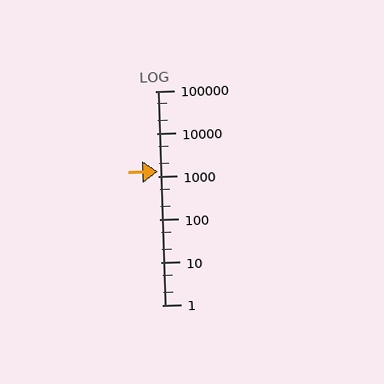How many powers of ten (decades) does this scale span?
The scale spans 5 decades, from 1 to 100000.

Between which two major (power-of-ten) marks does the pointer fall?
The pointer is between 1000 and 10000.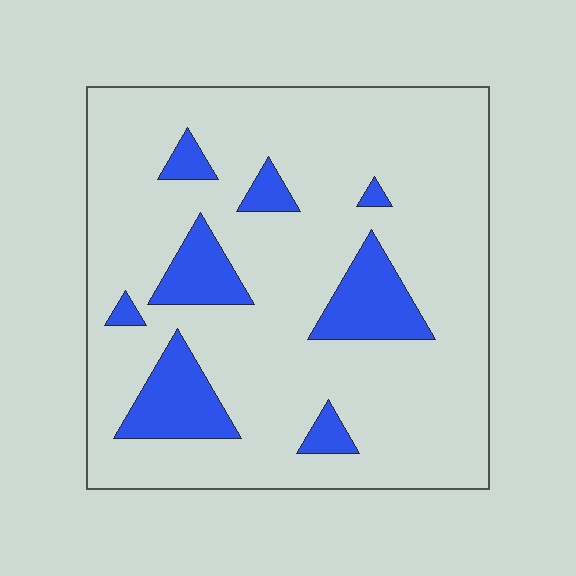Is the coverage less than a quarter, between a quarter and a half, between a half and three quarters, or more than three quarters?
Less than a quarter.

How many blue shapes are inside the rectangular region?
8.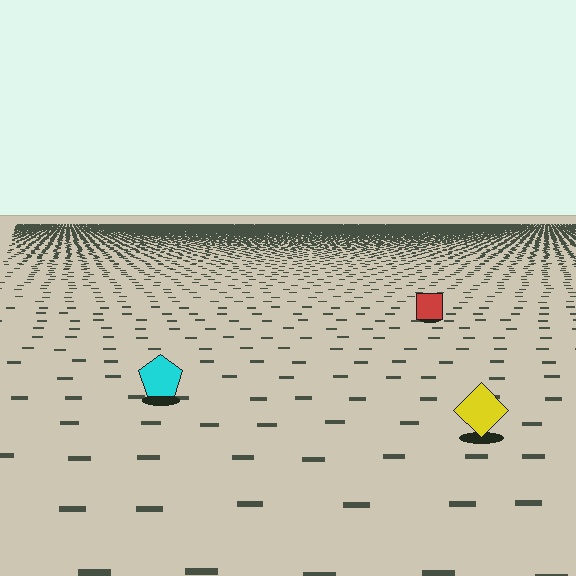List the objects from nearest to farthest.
From nearest to farthest: the yellow diamond, the cyan pentagon, the red square.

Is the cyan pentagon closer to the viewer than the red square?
Yes. The cyan pentagon is closer — you can tell from the texture gradient: the ground texture is coarser near it.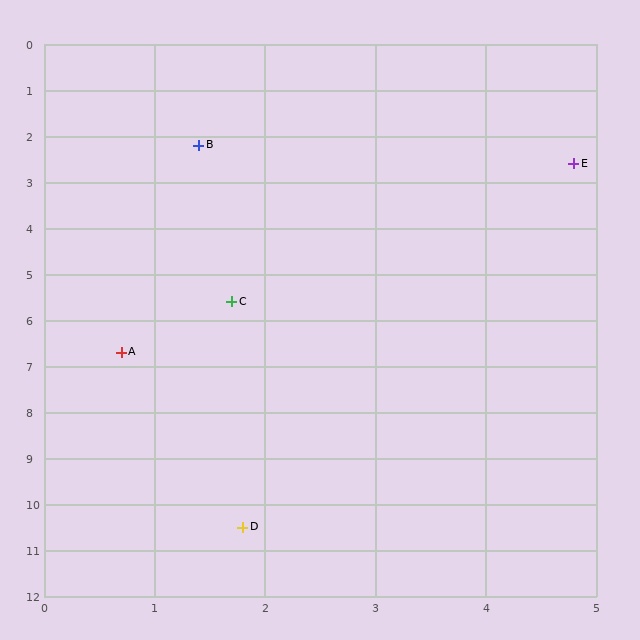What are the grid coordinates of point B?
Point B is at approximately (1.4, 2.2).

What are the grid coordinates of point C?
Point C is at approximately (1.7, 5.6).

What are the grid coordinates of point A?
Point A is at approximately (0.7, 6.7).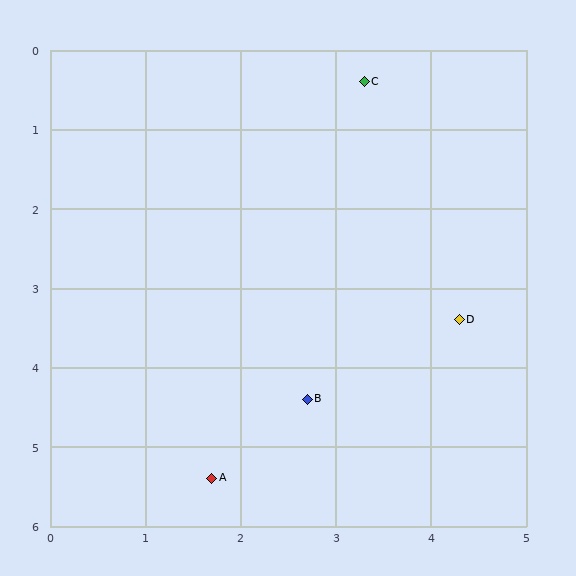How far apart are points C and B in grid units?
Points C and B are about 4.0 grid units apart.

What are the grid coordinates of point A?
Point A is at approximately (1.7, 5.4).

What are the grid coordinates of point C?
Point C is at approximately (3.3, 0.4).